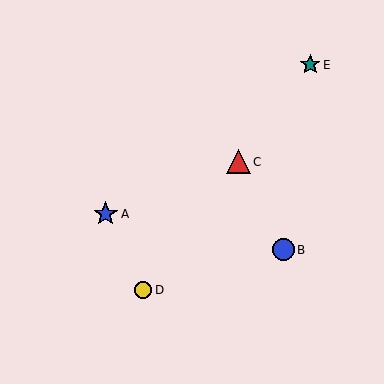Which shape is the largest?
The blue star (labeled A) is the largest.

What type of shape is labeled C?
Shape C is a red triangle.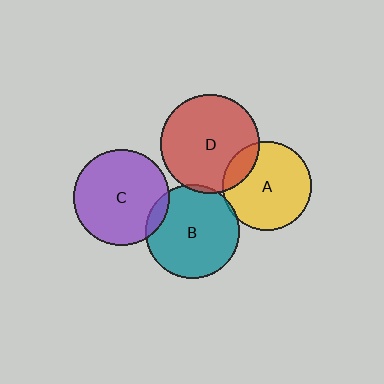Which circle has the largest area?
Circle D (red).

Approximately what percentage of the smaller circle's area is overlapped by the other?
Approximately 5%.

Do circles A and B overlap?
Yes.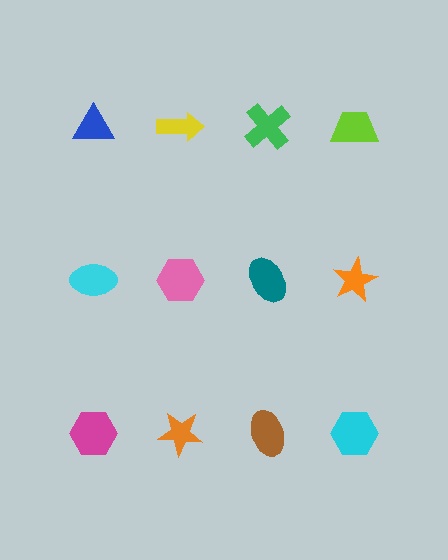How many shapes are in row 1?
4 shapes.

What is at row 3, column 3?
A brown ellipse.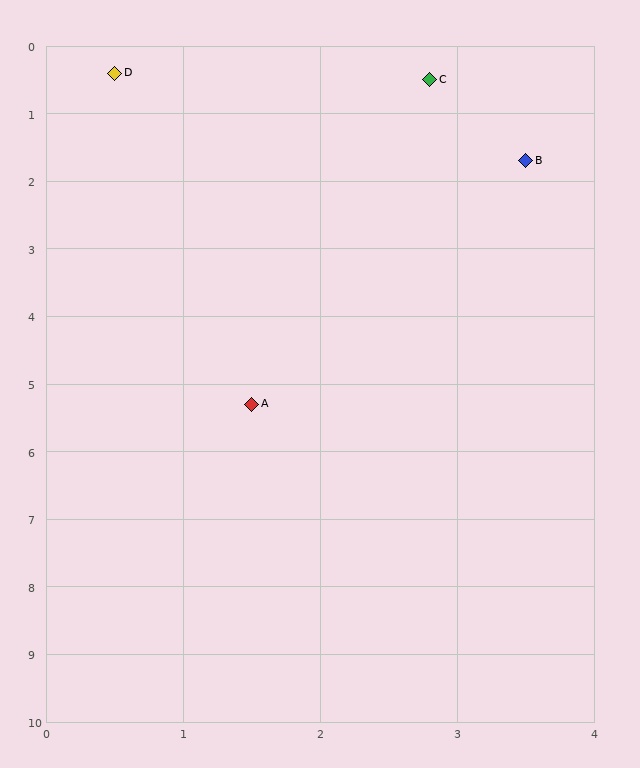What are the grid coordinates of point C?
Point C is at approximately (2.8, 0.5).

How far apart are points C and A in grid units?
Points C and A are about 5.0 grid units apart.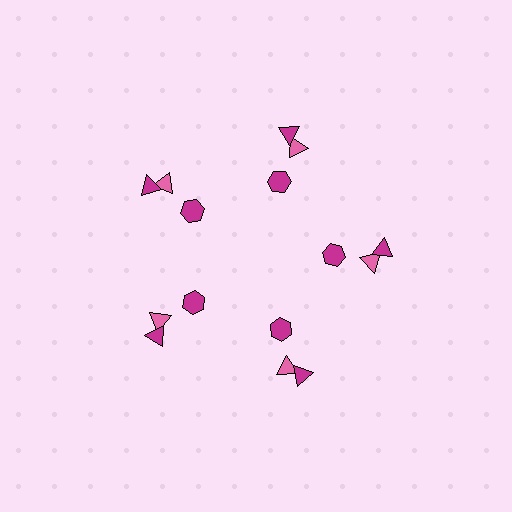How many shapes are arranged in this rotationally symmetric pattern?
There are 15 shapes, arranged in 5 groups of 3.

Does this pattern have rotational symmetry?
Yes, this pattern has 5-fold rotational symmetry. It looks the same after rotating 72 degrees around the center.